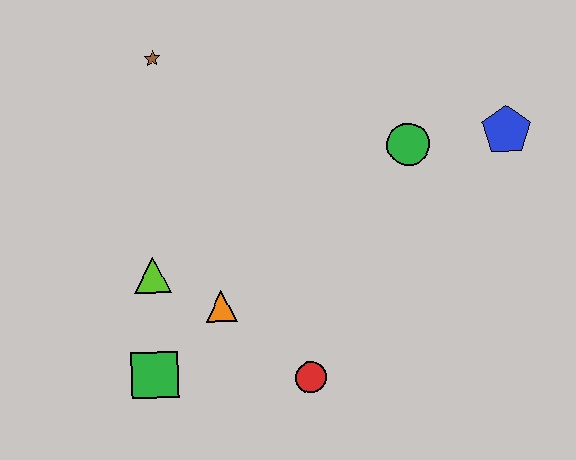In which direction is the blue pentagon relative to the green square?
The blue pentagon is to the right of the green square.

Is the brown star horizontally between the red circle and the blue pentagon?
No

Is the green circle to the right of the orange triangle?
Yes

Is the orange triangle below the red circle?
No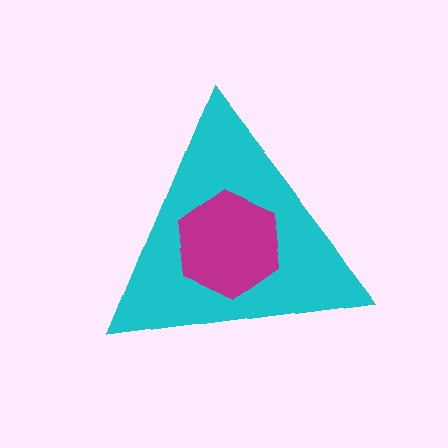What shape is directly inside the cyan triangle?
The magenta hexagon.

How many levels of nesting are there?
2.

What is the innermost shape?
The magenta hexagon.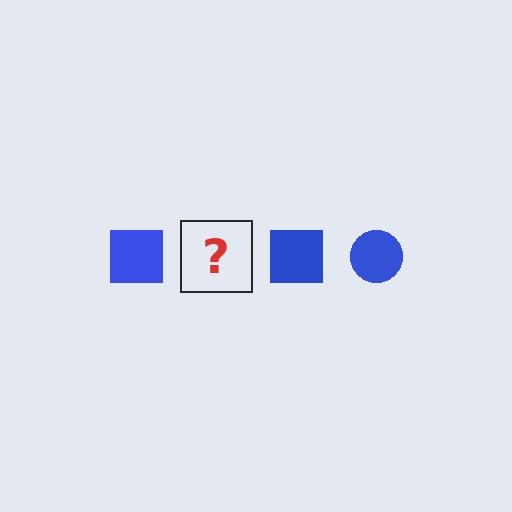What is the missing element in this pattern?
The missing element is a blue circle.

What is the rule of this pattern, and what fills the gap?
The rule is that the pattern cycles through square, circle shapes in blue. The gap should be filled with a blue circle.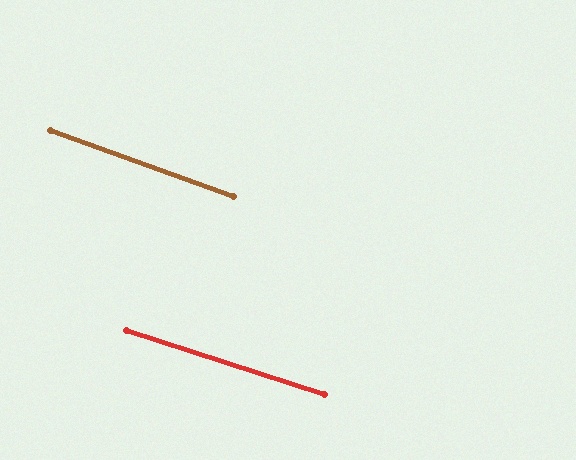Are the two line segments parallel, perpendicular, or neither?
Parallel — their directions differ by only 1.8°.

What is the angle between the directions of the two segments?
Approximately 2 degrees.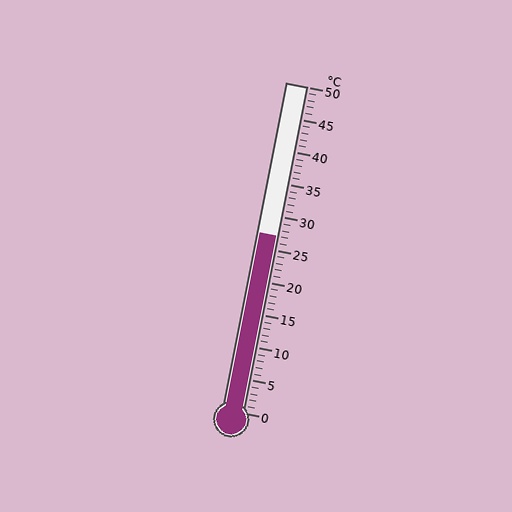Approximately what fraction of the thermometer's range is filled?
The thermometer is filled to approximately 55% of its range.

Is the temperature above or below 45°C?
The temperature is below 45°C.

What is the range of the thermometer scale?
The thermometer scale ranges from 0°C to 50°C.